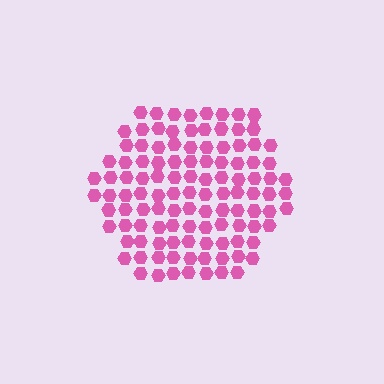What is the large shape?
The large shape is a hexagon.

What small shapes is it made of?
It is made of small hexagons.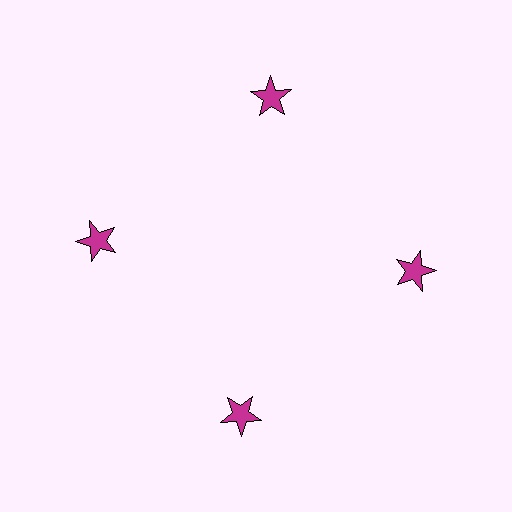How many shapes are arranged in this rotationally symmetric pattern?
There are 4 shapes, arranged in 4 groups of 1.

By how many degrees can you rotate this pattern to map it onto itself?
The pattern maps onto itself every 90 degrees of rotation.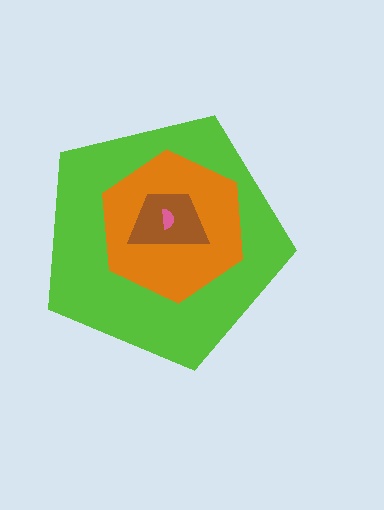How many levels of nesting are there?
4.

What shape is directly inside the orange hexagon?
The brown trapezoid.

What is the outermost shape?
The lime pentagon.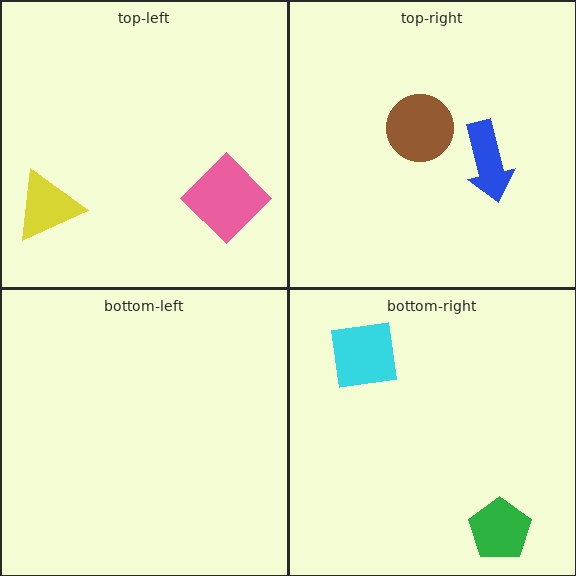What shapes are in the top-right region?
The brown circle, the blue arrow.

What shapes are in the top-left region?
The pink diamond, the yellow triangle.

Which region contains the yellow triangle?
The top-left region.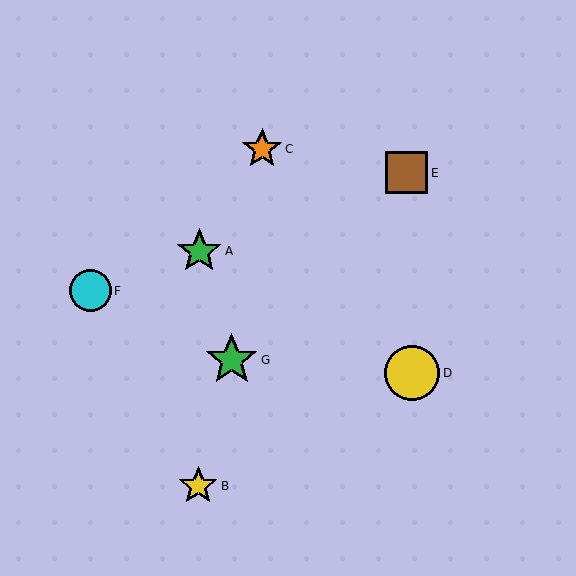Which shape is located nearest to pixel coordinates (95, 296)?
The cyan circle (labeled F) at (90, 291) is nearest to that location.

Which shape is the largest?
The yellow circle (labeled D) is the largest.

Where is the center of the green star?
The center of the green star is at (232, 360).